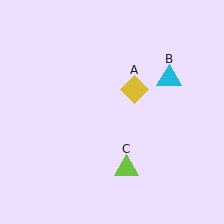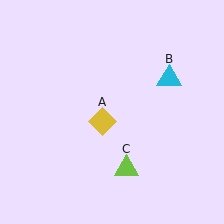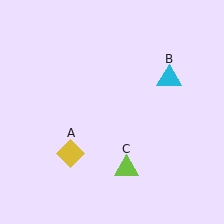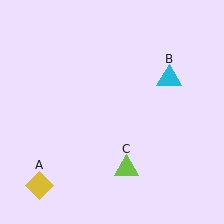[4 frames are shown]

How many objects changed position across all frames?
1 object changed position: yellow diamond (object A).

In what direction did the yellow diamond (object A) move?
The yellow diamond (object A) moved down and to the left.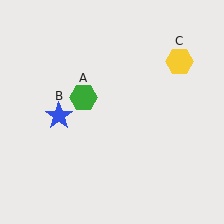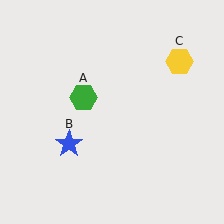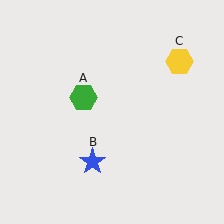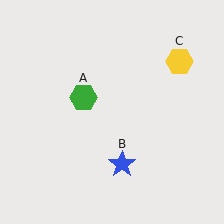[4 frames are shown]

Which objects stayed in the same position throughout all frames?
Green hexagon (object A) and yellow hexagon (object C) remained stationary.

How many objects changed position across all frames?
1 object changed position: blue star (object B).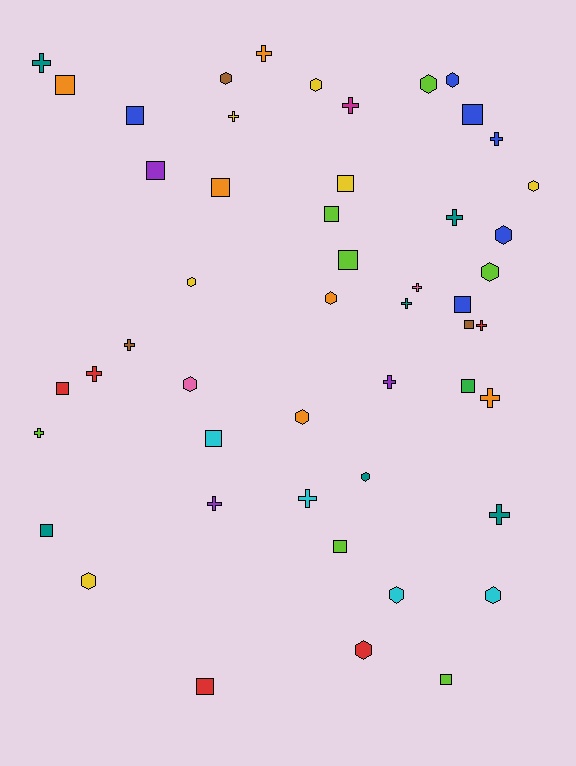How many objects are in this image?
There are 50 objects.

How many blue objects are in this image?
There are 6 blue objects.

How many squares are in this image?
There are 17 squares.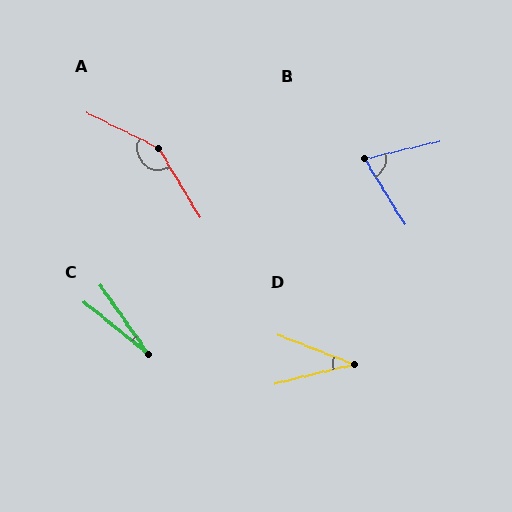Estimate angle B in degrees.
Approximately 71 degrees.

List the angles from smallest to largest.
C (16°), D (34°), B (71°), A (147°).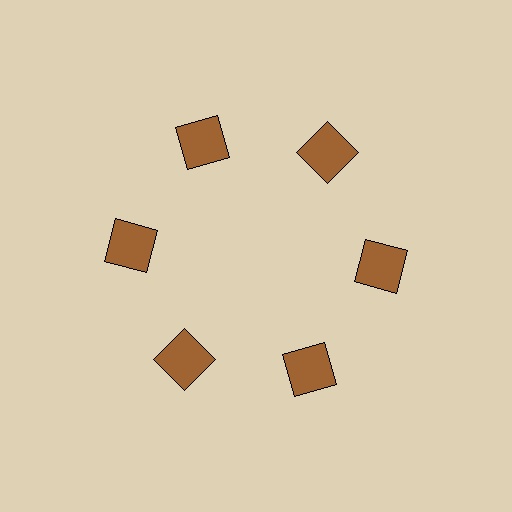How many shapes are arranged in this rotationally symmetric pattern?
There are 6 shapes, arranged in 6 groups of 1.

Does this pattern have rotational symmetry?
Yes, this pattern has 6-fold rotational symmetry. It looks the same after rotating 60 degrees around the center.